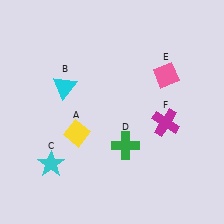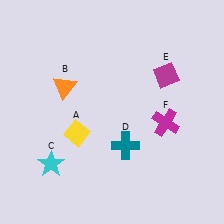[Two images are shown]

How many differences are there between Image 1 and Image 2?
There are 3 differences between the two images.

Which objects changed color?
B changed from cyan to orange. D changed from green to teal. E changed from pink to magenta.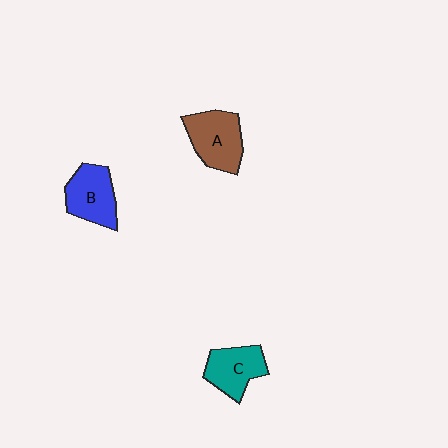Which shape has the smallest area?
Shape C (teal).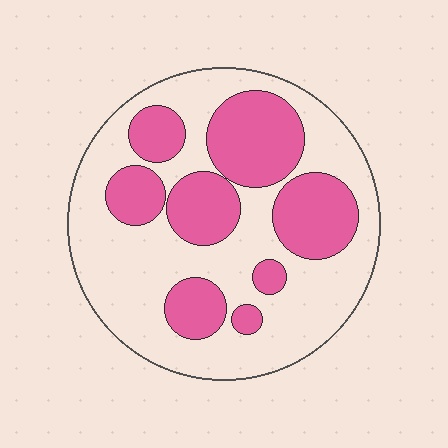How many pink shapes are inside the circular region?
8.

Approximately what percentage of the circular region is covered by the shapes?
Approximately 35%.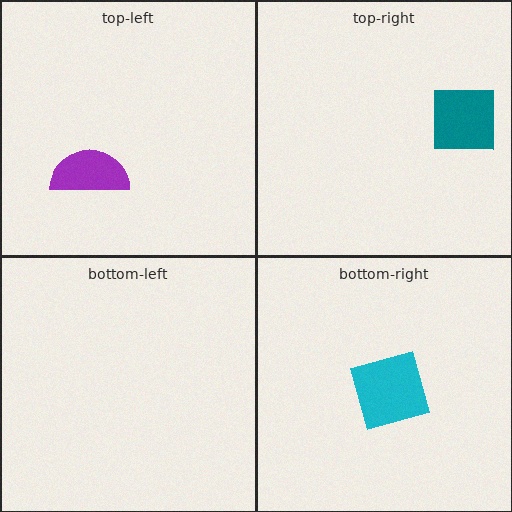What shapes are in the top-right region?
The teal square.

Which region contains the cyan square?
The bottom-right region.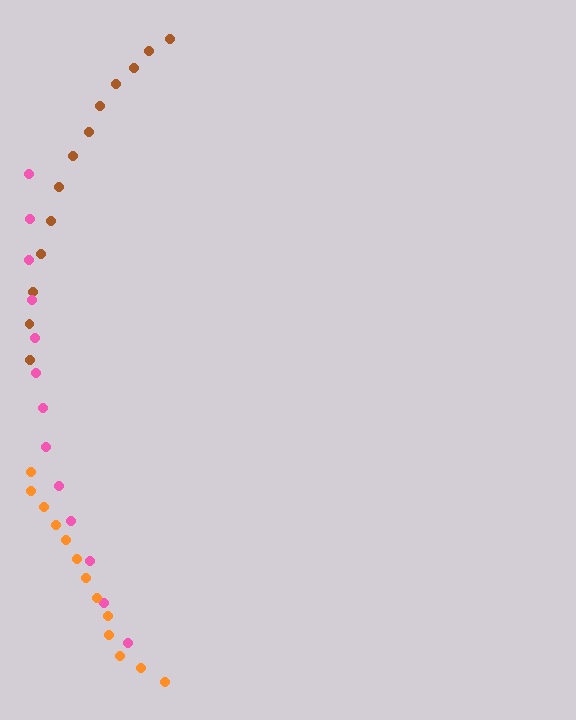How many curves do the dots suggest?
There are 3 distinct paths.